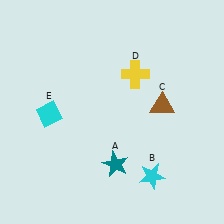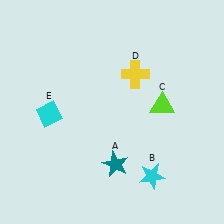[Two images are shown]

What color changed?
The triangle (C) changed from brown in Image 1 to lime in Image 2.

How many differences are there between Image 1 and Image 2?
There is 1 difference between the two images.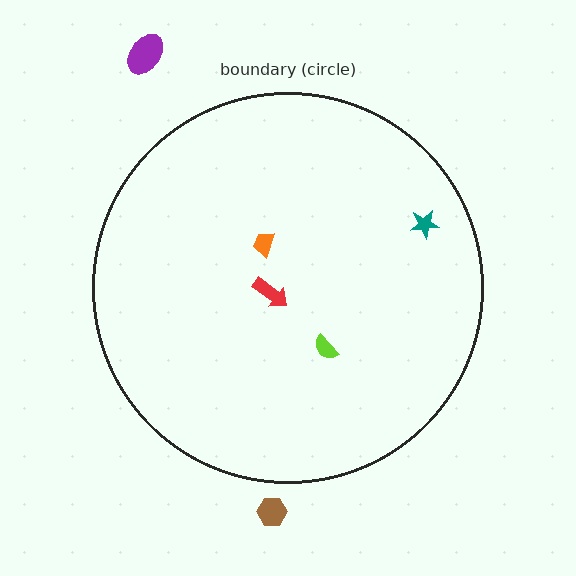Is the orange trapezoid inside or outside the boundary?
Inside.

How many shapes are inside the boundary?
4 inside, 2 outside.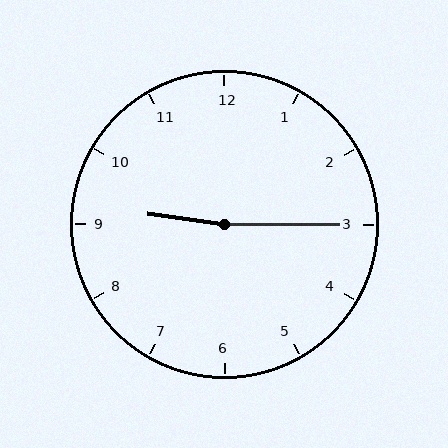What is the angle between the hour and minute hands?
Approximately 172 degrees.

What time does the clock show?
9:15.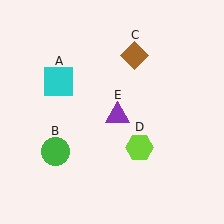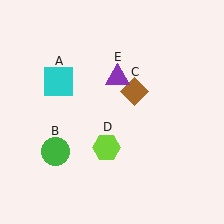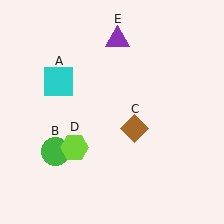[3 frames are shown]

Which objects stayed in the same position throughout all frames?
Cyan square (object A) and green circle (object B) remained stationary.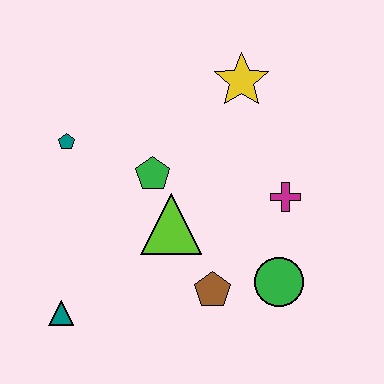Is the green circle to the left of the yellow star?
No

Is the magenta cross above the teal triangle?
Yes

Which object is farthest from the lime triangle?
The yellow star is farthest from the lime triangle.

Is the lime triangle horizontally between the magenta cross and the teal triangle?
Yes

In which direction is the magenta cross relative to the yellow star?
The magenta cross is below the yellow star.